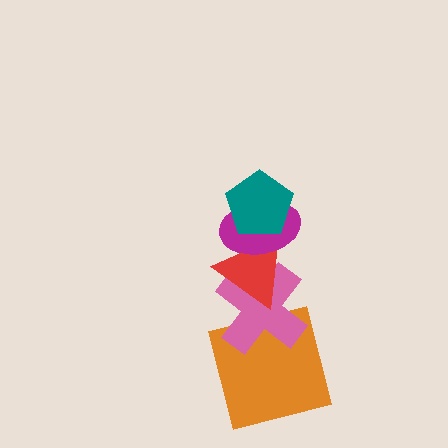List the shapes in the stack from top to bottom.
From top to bottom: the teal pentagon, the magenta ellipse, the red triangle, the pink cross, the orange square.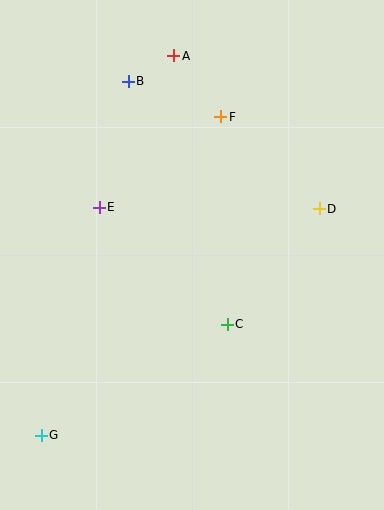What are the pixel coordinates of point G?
Point G is at (41, 435).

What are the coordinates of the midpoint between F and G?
The midpoint between F and G is at (131, 276).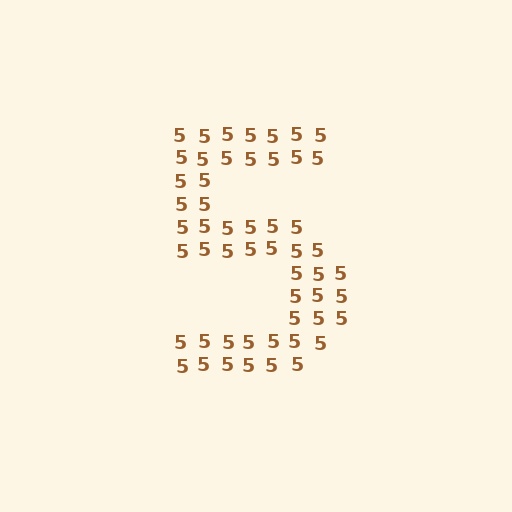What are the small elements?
The small elements are digit 5's.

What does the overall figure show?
The overall figure shows the digit 5.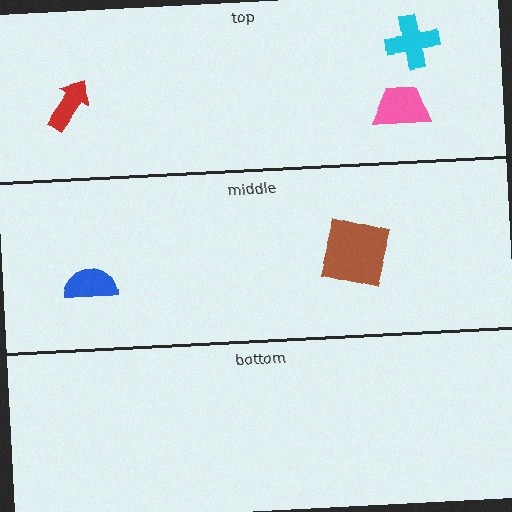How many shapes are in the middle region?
2.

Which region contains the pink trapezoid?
The top region.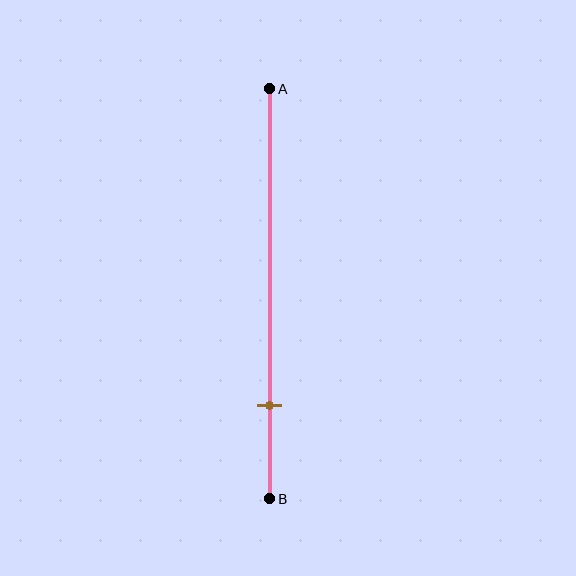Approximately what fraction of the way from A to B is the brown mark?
The brown mark is approximately 75% of the way from A to B.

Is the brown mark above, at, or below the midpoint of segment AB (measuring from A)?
The brown mark is below the midpoint of segment AB.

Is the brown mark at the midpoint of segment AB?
No, the mark is at about 75% from A, not at the 50% midpoint.